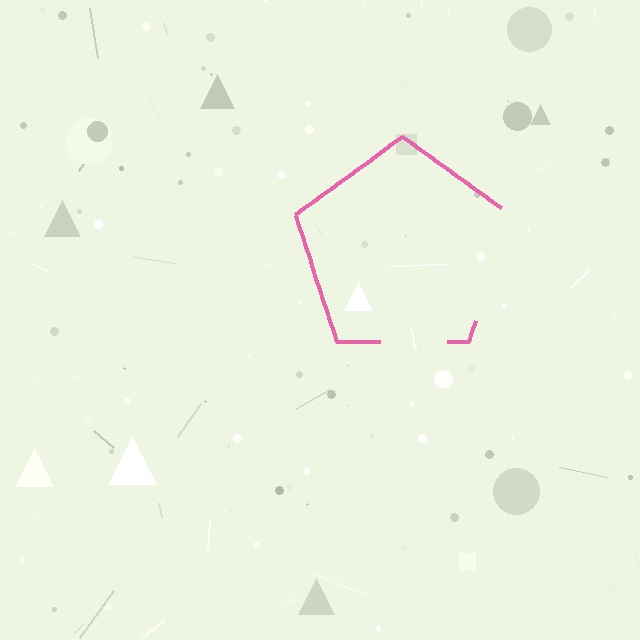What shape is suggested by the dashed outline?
The dashed outline suggests a pentagon.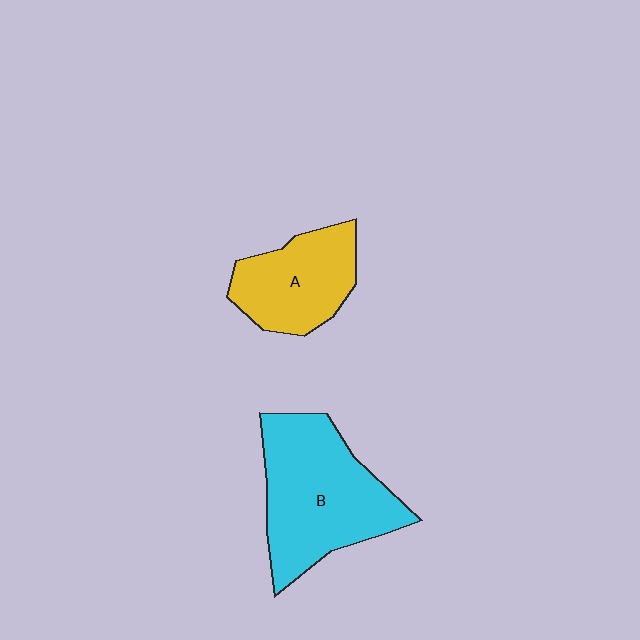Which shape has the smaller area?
Shape A (yellow).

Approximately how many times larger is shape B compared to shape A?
Approximately 1.6 times.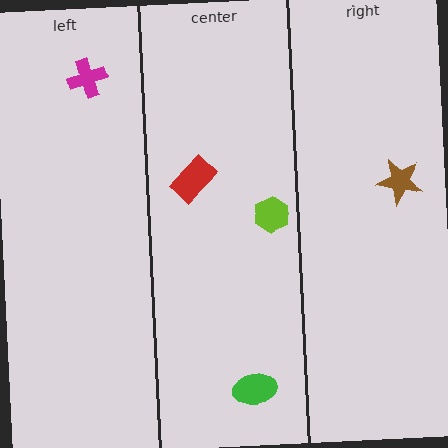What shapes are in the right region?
The brown star.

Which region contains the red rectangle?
The center region.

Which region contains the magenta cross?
The left region.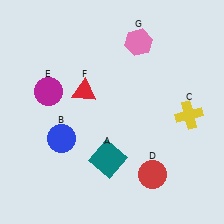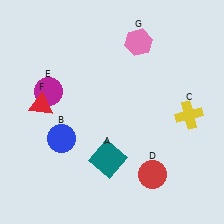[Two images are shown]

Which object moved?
The red triangle (F) moved left.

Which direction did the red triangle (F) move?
The red triangle (F) moved left.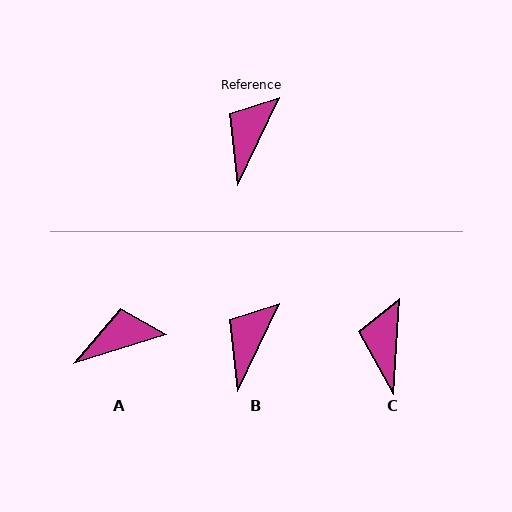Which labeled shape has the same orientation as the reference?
B.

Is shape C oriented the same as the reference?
No, it is off by about 22 degrees.